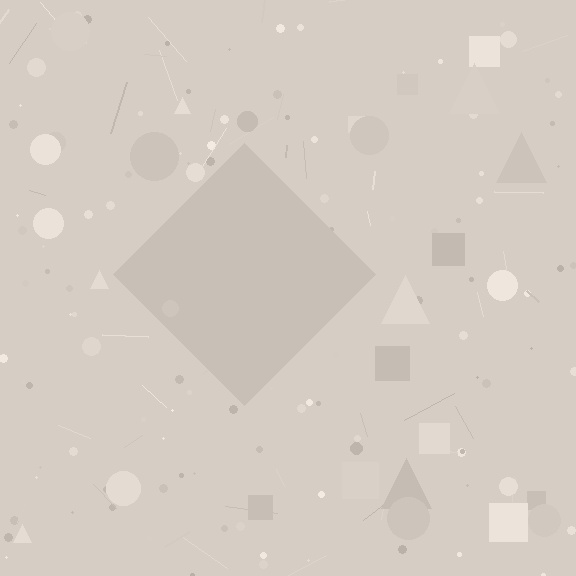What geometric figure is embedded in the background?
A diamond is embedded in the background.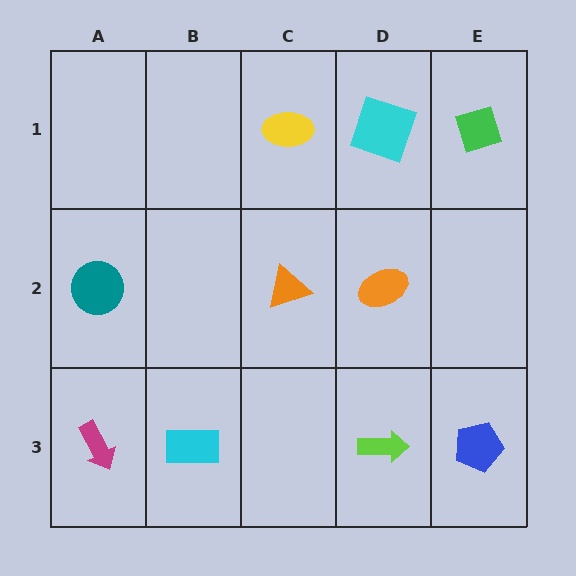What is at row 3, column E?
A blue pentagon.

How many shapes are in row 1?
3 shapes.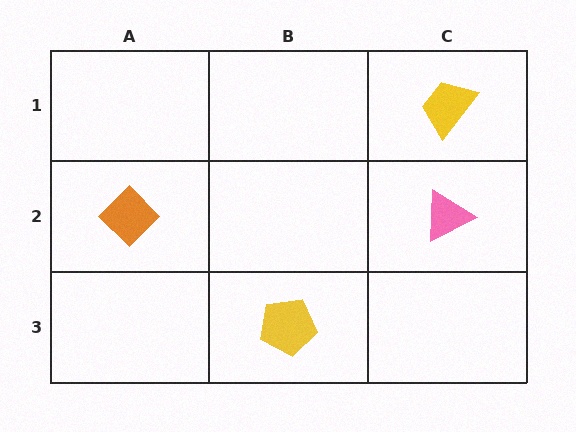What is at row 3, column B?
A yellow pentagon.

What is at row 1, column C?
A yellow trapezoid.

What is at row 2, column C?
A pink triangle.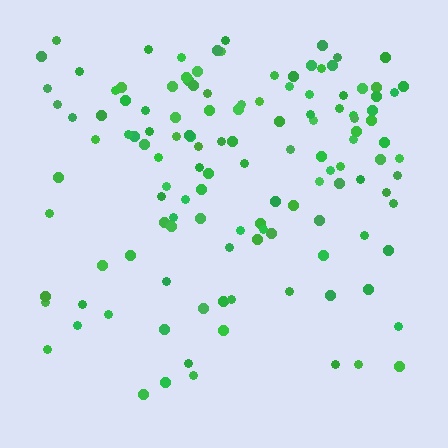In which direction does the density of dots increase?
From bottom to top, with the top side densest.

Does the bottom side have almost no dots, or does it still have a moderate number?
Still a moderate number, just noticeably fewer than the top.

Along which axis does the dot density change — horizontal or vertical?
Vertical.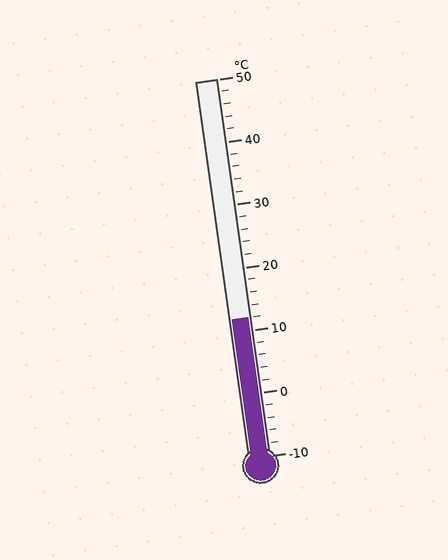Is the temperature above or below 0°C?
The temperature is above 0°C.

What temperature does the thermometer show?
The thermometer shows approximately 12°C.